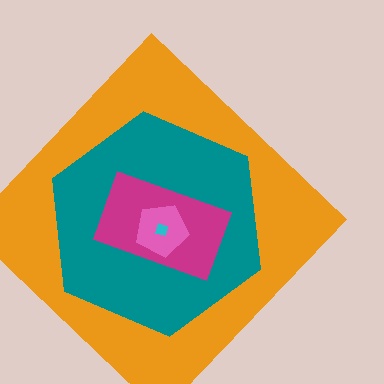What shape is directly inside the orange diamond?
The teal hexagon.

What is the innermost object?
The cyan square.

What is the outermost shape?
The orange diamond.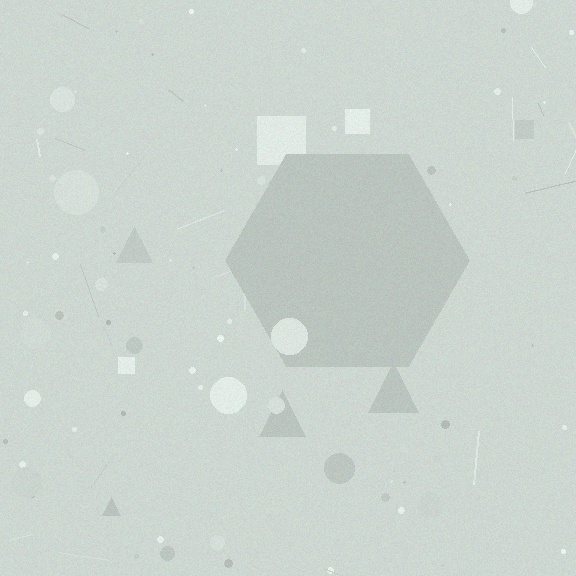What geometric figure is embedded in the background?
A hexagon is embedded in the background.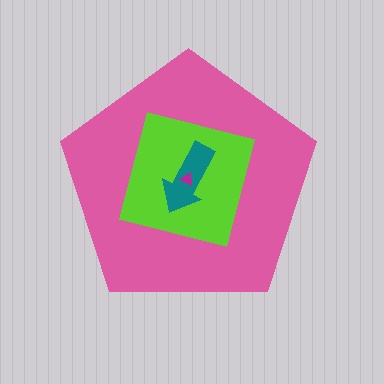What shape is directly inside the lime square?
The teal arrow.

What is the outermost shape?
The pink pentagon.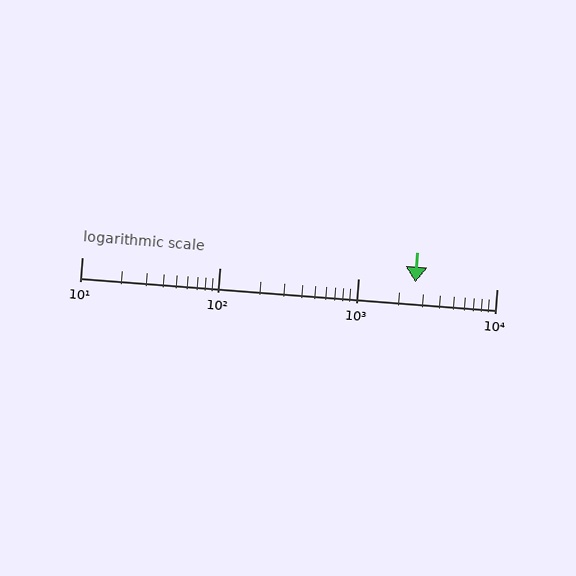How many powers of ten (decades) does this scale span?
The scale spans 3 decades, from 10 to 10000.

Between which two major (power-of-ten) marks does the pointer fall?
The pointer is between 1000 and 10000.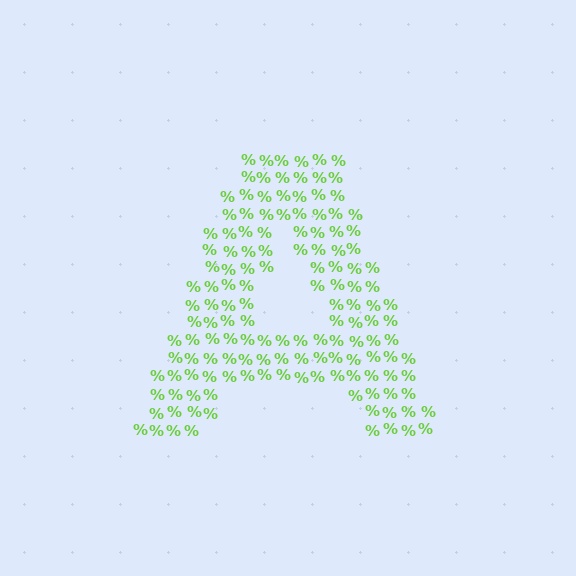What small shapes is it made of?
It is made of small percent signs.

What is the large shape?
The large shape is the letter A.